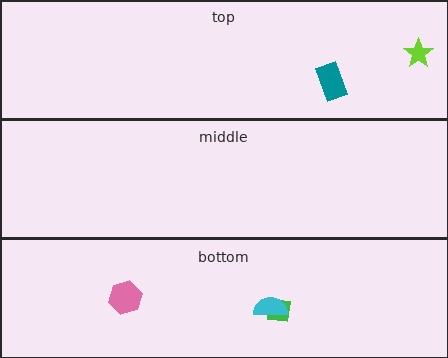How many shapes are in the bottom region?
3.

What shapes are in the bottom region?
The green square, the pink hexagon, the cyan semicircle.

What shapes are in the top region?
The teal rectangle, the lime star.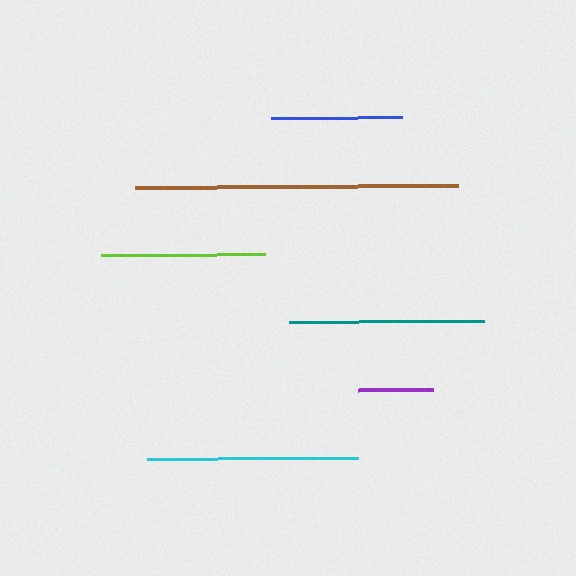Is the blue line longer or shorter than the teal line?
The teal line is longer than the blue line.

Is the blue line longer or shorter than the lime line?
The lime line is longer than the blue line.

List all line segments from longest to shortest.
From longest to shortest: brown, cyan, teal, lime, blue, purple.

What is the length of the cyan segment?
The cyan segment is approximately 211 pixels long.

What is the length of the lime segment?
The lime segment is approximately 164 pixels long.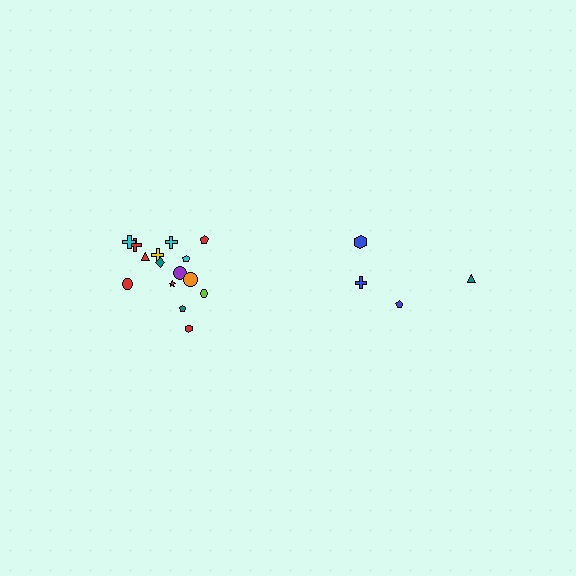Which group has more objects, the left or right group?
The left group.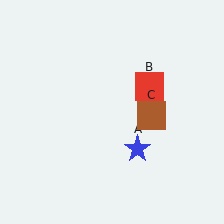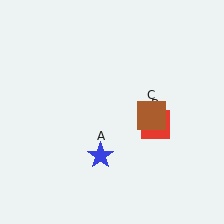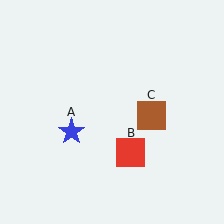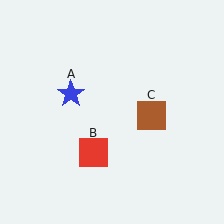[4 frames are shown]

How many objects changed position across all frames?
2 objects changed position: blue star (object A), red square (object B).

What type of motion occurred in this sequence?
The blue star (object A), red square (object B) rotated clockwise around the center of the scene.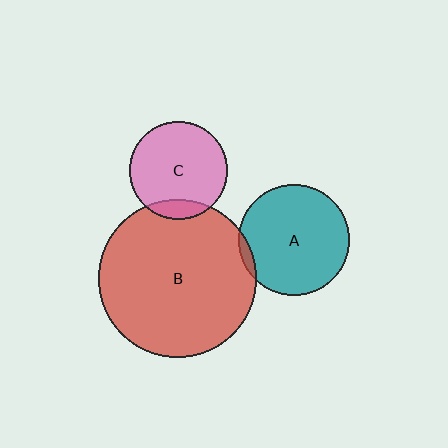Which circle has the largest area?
Circle B (red).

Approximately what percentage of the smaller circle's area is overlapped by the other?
Approximately 5%.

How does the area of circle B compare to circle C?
Approximately 2.6 times.